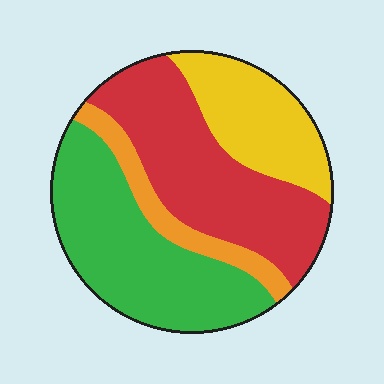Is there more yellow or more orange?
Yellow.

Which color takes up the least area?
Orange, at roughly 10%.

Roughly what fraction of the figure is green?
Green takes up about one third (1/3) of the figure.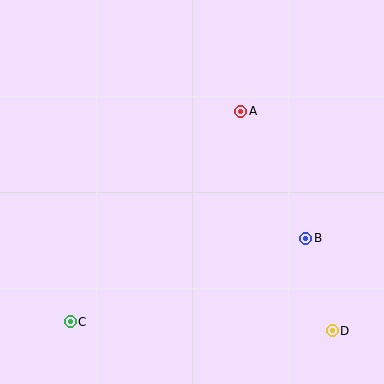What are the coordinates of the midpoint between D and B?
The midpoint between D and B is at (319, 284).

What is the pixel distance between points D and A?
The distance between D and A is 238 pixels.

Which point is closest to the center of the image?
Point A at (241, 111) is closest to the center.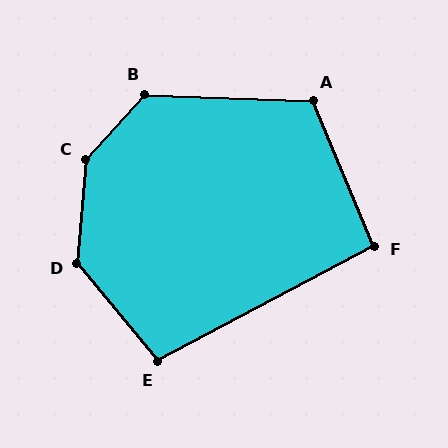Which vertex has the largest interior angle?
C, at approximately 143 degrees.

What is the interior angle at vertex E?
Approximately 102 degrees (obtuse).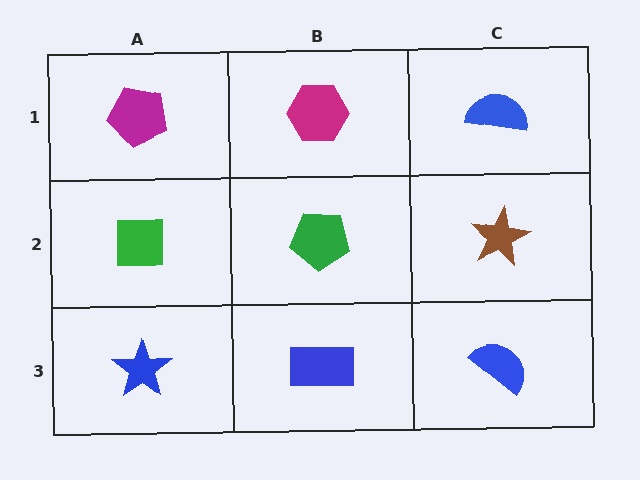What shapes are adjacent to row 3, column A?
A green square (row 2, column A), a blue rectangle (row 3, column B).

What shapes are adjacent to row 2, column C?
A blue semicircle (row 1, column C), a blue semicircle (row 3, column C), a green pentagon (row 2, column B).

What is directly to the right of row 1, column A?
A magenta hexagon.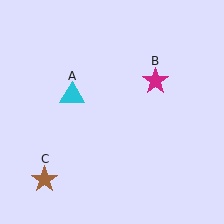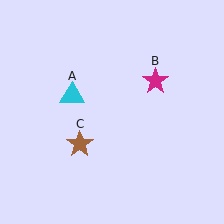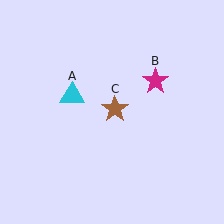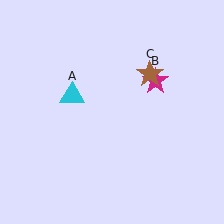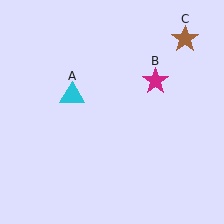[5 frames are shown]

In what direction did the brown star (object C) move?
The brown star (object C) moved up and to the right.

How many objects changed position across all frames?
1 object changed position: brown star (object C).